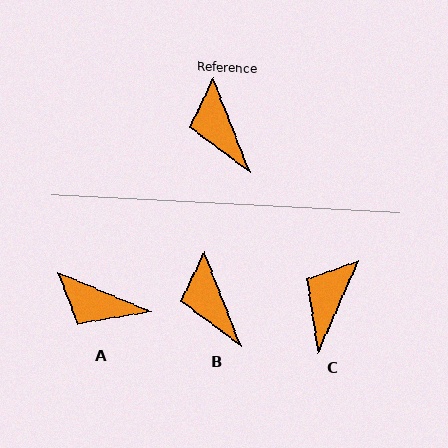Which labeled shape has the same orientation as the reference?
B.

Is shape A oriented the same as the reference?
No, it is off by about 45 degrees.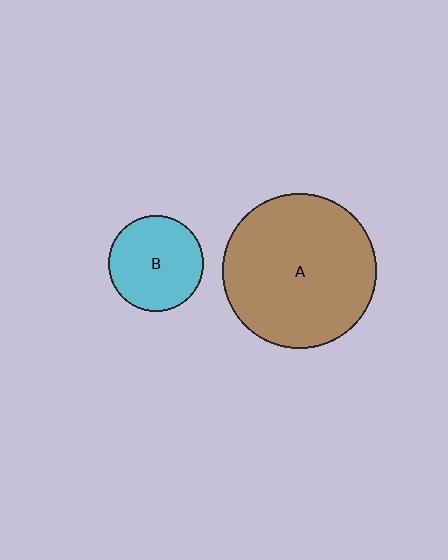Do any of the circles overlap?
No, none of the circles overlap.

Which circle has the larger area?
Circle A (brown).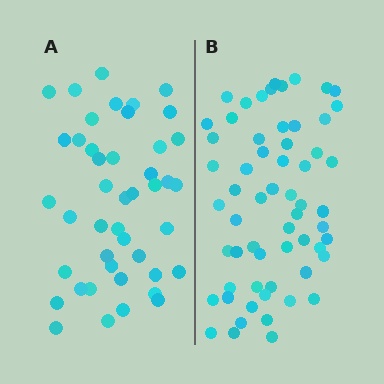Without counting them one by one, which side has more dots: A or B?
Region B (the right region) has more dots.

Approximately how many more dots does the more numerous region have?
Region B has approximately 15 more dots than region A.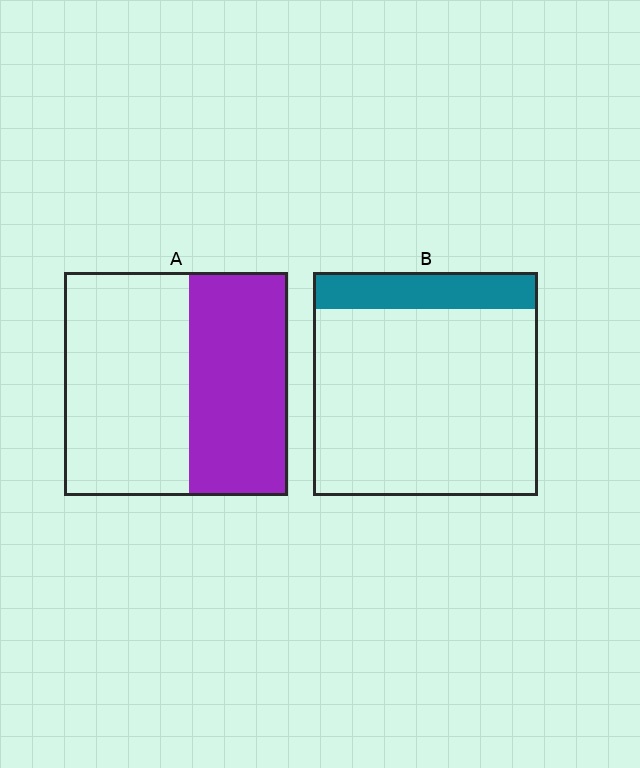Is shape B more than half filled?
No.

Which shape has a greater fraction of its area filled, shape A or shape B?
Shape A.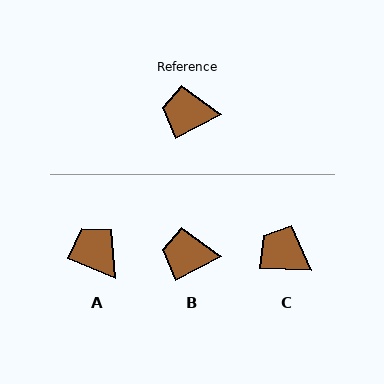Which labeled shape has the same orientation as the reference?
B.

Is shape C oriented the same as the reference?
No, it is off by about 30 degrees.